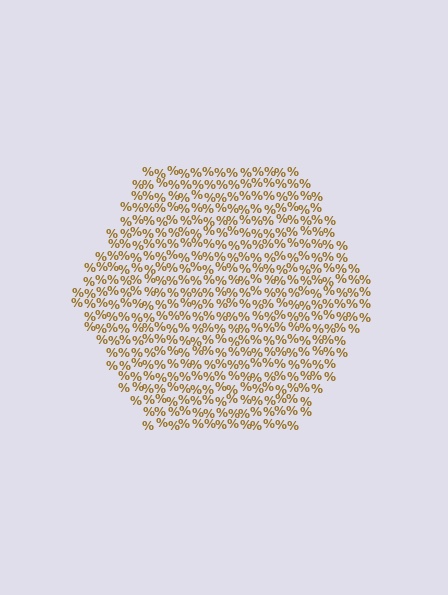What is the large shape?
The large shape is a hexagon.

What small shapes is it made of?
It is made of small percent signs.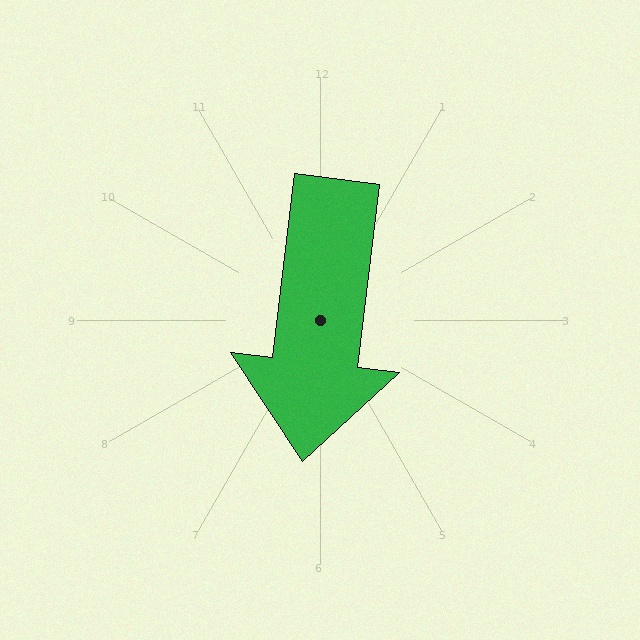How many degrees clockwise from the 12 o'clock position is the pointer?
Approximately 187 degrees.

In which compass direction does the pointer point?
South.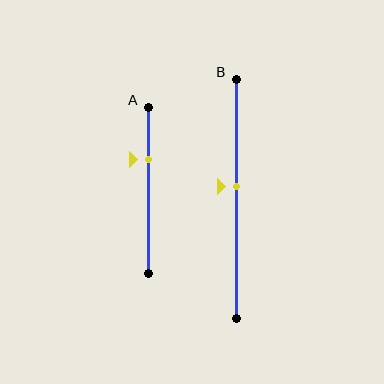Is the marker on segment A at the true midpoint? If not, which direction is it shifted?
No, the marker on segment A is shifted upward by about 19% of the segment length.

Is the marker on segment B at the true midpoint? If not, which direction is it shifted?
No, the marker on segment B is shifted upward by about 5% of the segment length.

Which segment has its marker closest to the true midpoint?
Segment B has its marker closest to the true midpoint.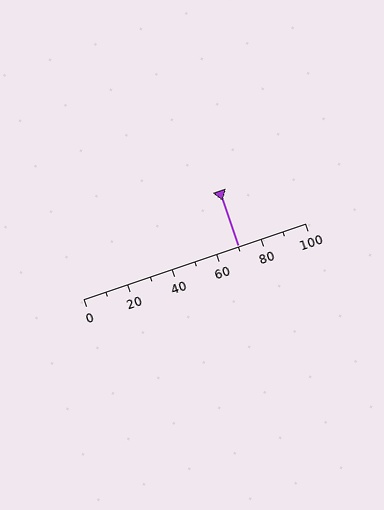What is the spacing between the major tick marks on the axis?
The major ticks are spaced 20 apart.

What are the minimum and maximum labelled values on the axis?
The axis runs from 0 to 100.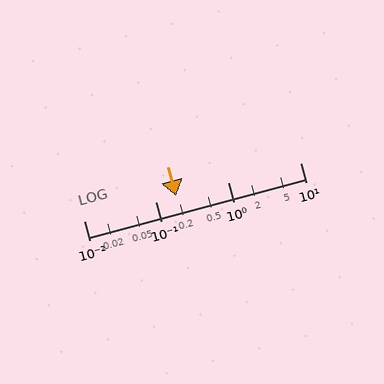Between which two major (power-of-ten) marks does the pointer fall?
The pointer is between 0.1 and 1.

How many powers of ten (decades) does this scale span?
The scale spans 3 decades, from 0.01 to 10.